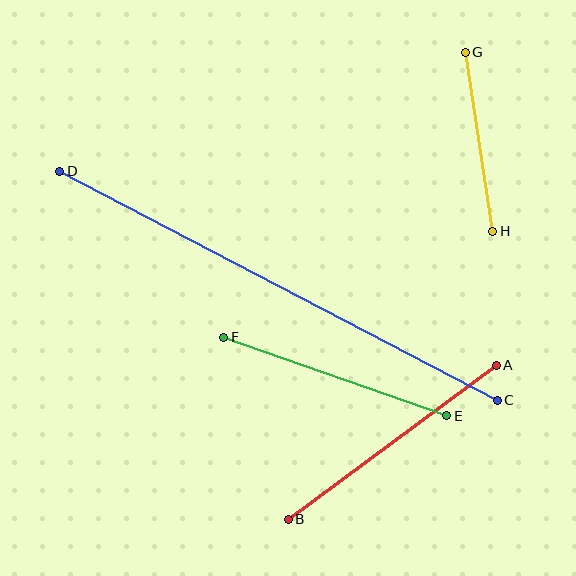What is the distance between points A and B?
The distance is approximately 258 pixels.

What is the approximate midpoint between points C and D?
The midpoint is at approximately (278, 286) pixels.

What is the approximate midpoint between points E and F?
The midpoint is at approximately (335, 376) pixels.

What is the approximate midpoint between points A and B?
The midpoint is at approximately (392, 442) pixels.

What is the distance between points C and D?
The distance is approximately 494 pixels.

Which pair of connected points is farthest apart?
Points C and D are farthest apart.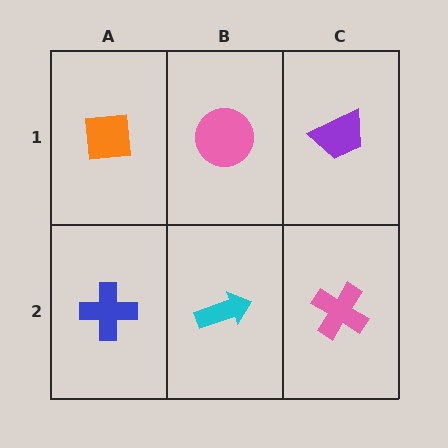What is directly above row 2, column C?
A purple trapezoid.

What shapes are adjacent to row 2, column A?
An orange square (row 1, column A), a cyan arrow (row 2, column B).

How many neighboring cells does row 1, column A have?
2.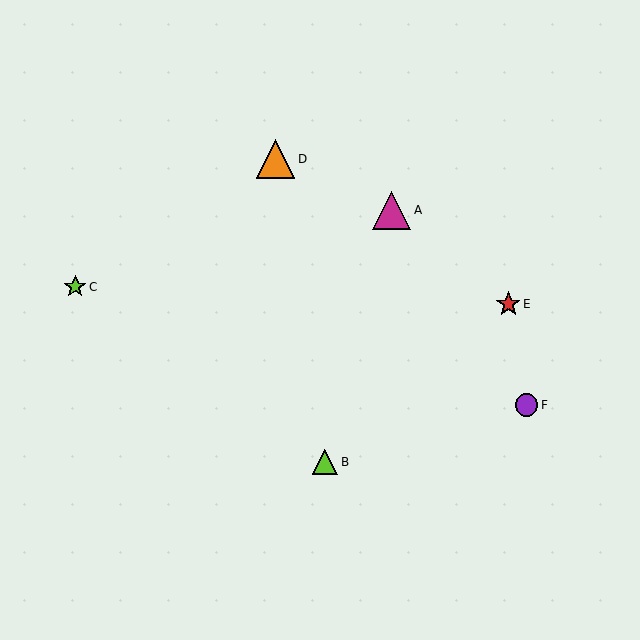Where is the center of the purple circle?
The center of the purple circle is at (527, 405).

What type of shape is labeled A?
Shape A is a magenta triangle.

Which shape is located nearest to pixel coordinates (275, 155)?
The orange triangle (labeled D) at (276, 159) is nearest to that location.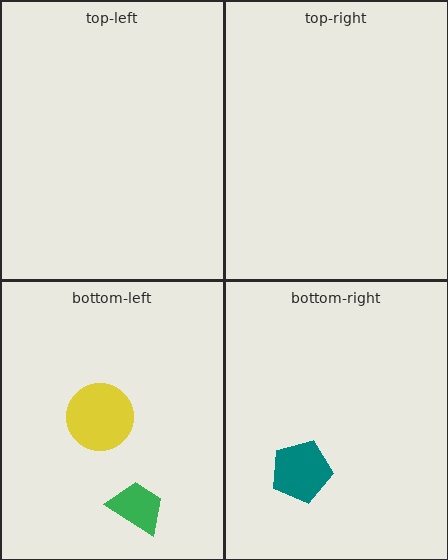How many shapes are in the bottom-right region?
1.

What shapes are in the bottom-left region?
The green trapezoid, the yellow circle.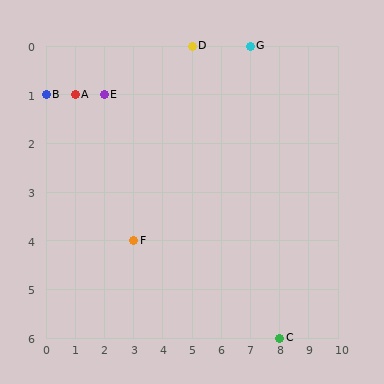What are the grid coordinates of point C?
Point C is at grid coordinates (8, 6).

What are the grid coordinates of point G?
Point G is at grid coordinates (7, 0).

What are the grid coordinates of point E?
Point E is at grid coordinates (2, 1).